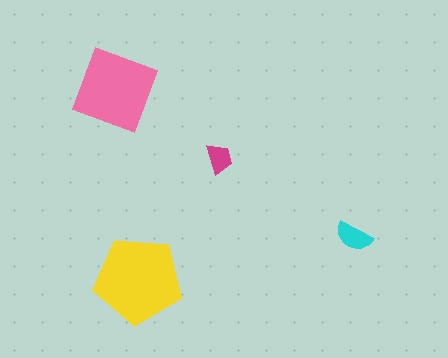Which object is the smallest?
The magenta trapezoid.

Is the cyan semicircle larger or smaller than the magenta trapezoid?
Larger.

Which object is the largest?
The yellow pentagon.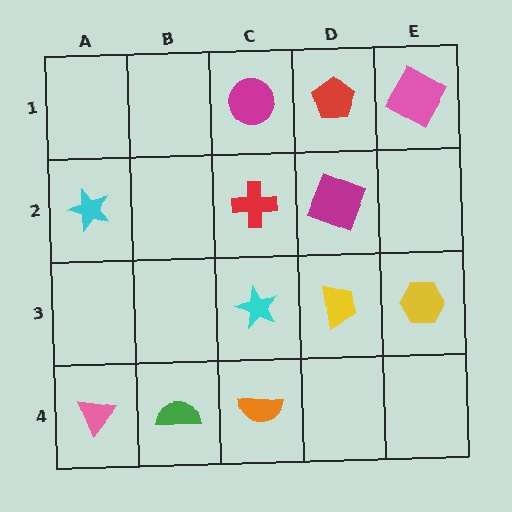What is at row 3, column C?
A cyan star.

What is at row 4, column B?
A green semicircle.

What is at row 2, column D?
A magenta square.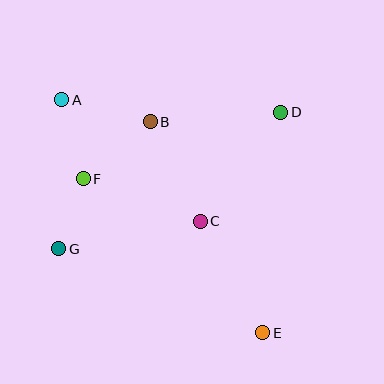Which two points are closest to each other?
Points F and G are closest to each other.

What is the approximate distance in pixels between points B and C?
The distance between B and C is approximately 111 pixels.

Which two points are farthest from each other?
Points A and E are farthest from each other.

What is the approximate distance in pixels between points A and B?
The distance between A and B is approximately 91 pixels.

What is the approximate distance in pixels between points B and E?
The distance between B and E is approximately 239 pixels.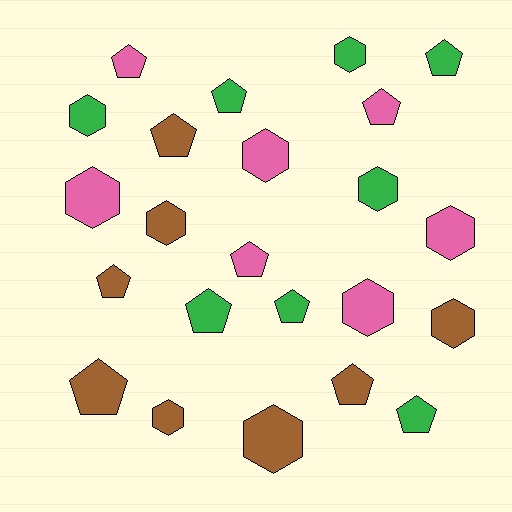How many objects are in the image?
There are 23 objects.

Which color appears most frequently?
Green, with 8 objects.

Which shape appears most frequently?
Pentagon, with 12 objects.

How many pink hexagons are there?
There are 4 pink hexagons.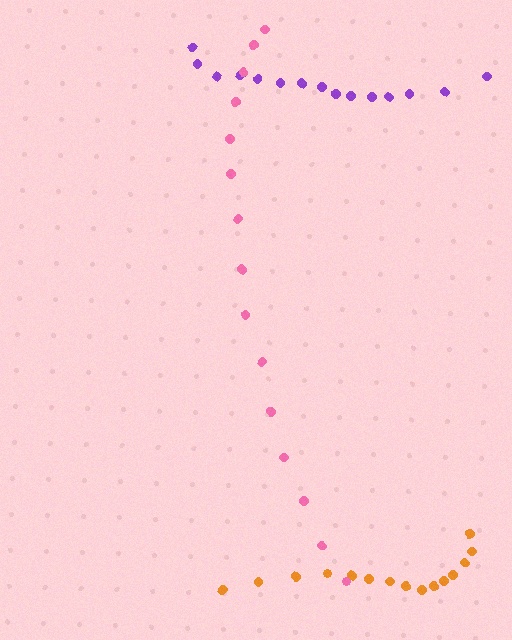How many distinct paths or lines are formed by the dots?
There are 3 distinct paths.